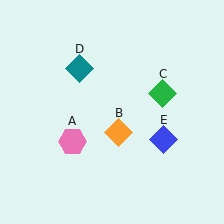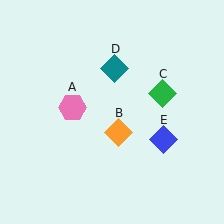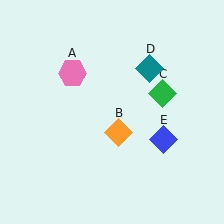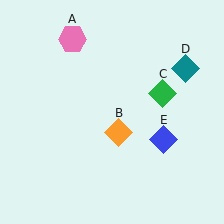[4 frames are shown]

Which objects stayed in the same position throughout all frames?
Orange diamond (object B) and green diamond (object C) and blue diamond (object E) remained stationary.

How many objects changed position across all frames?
2 objects changed position: pink hexagon (object A), teal diamond (object D).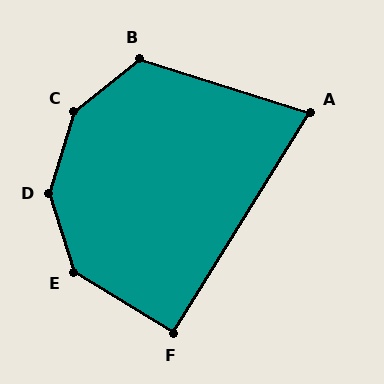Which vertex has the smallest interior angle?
A, at approximately 76 degrees.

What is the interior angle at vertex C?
Approximately 145 degrees (obtuse).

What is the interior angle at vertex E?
Approximately 139 degrees (obtuse).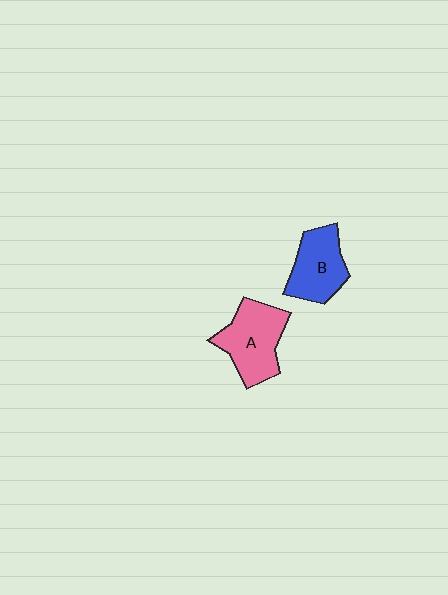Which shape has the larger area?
Shape A (pink).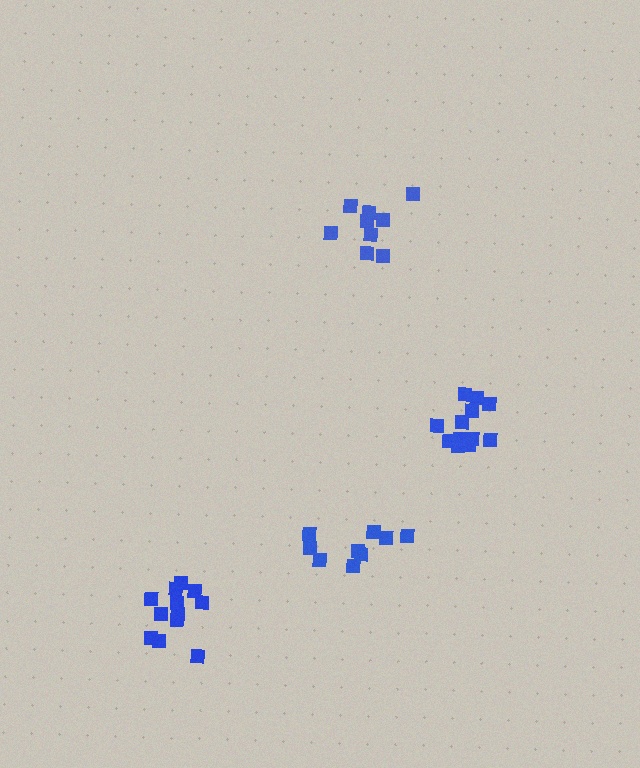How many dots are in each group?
Group 1: 9 dots, Group 2: 9 dots, Group 3: 12 dots, Group 4: 13 dots (43 total).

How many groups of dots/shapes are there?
There are 4 groups.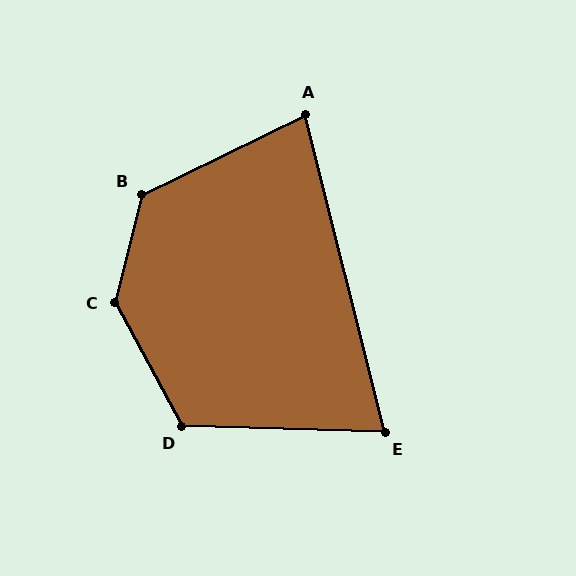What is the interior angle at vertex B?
Approximately 130 degrees (obtuse).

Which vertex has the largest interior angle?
C, at approximately 137 degrees.